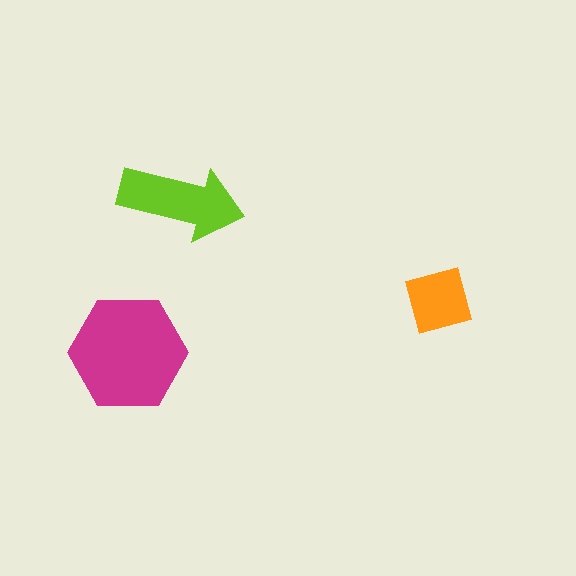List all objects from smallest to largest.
The orange diamond, the lime arrow, the magenta hexagon.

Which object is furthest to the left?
The magenta hexagon is leftmost.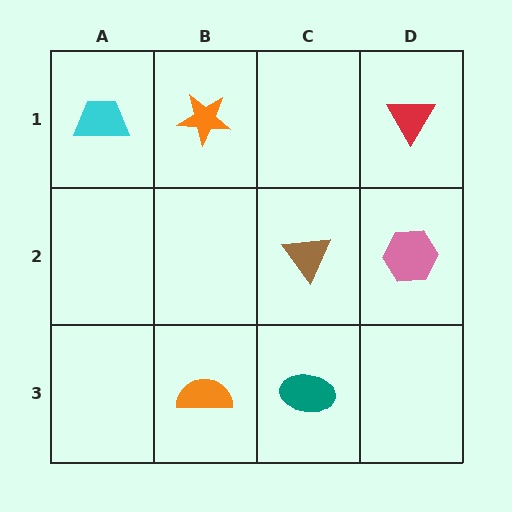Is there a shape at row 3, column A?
No, that cell is empty.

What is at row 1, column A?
A cyan trapezoid.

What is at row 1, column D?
A red triangle.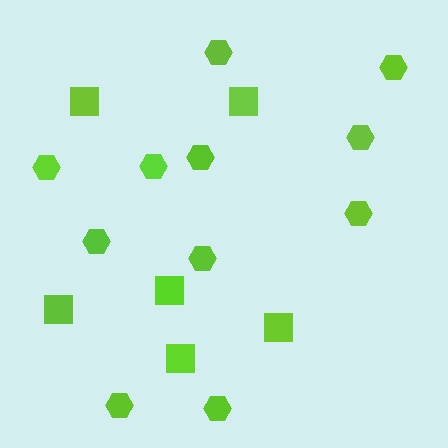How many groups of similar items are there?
There are 2 groups: one group of hexagons (11) and one group of squares (6).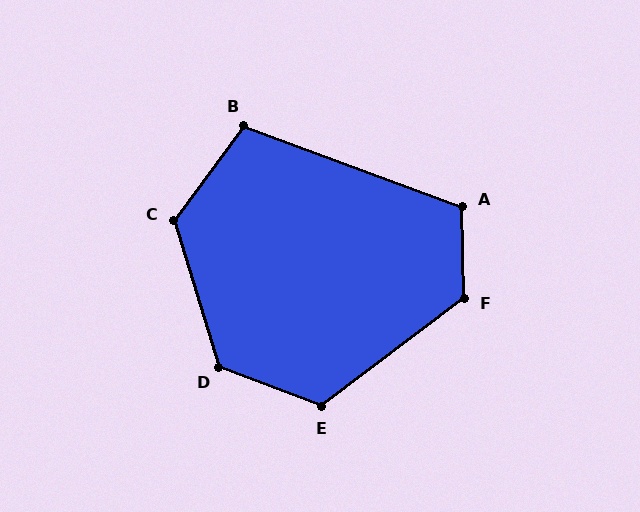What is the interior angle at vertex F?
Approximately 126 degrees (obtuse).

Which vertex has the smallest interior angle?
B, at approximately 106 degrees.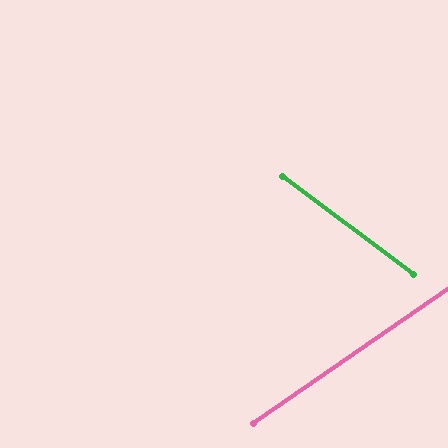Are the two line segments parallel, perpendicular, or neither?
Neither parallel nor perpendicular — they differ by about 71°.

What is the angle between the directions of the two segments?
Approximately 71 degrees.